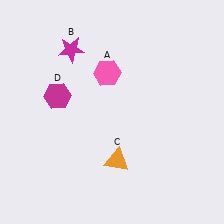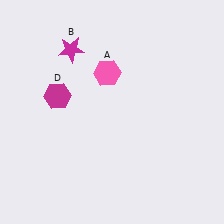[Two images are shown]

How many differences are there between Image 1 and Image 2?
There is 1 difference between the two images.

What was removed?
The orange triangle (C) was removed in Image 2.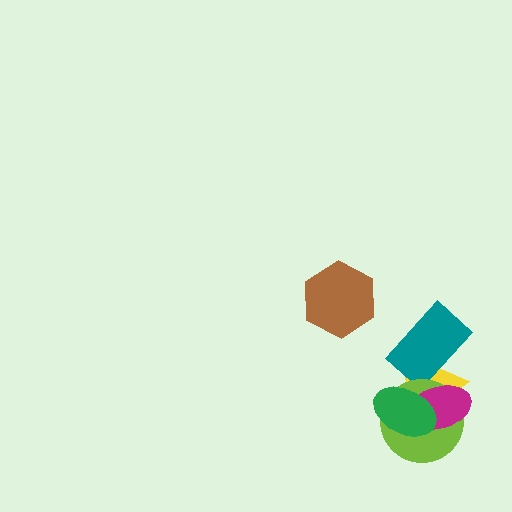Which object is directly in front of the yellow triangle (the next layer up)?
The teal rectangle is directly in front of the yellow triangle.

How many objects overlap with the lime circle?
3 objects overlap with the lime circle.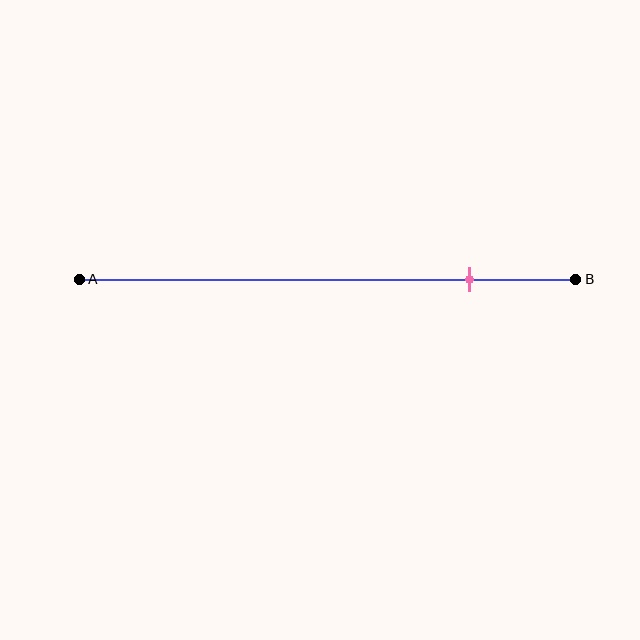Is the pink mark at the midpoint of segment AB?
No, the mark is at about 80% from A, not at the 50% midpoint.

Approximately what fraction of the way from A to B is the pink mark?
The pink mark is approximately 80% of the way from A to B.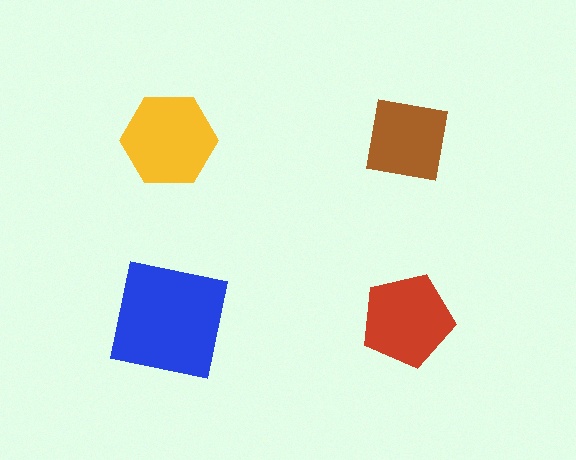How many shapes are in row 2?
2 shapes.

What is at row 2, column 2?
A red pentagon.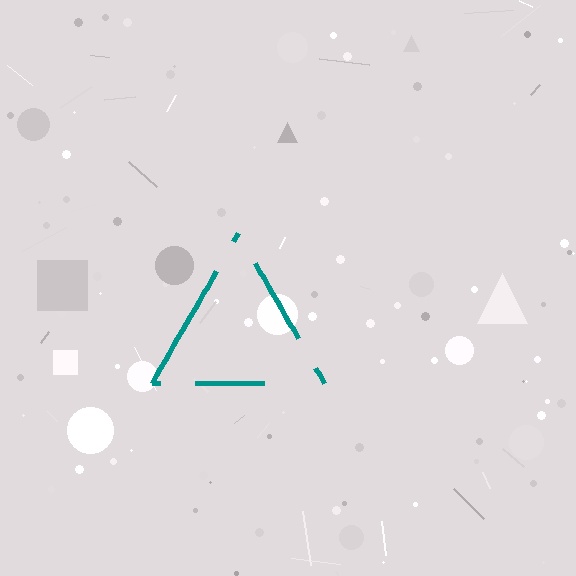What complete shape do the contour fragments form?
The contour fragments form a triangle.